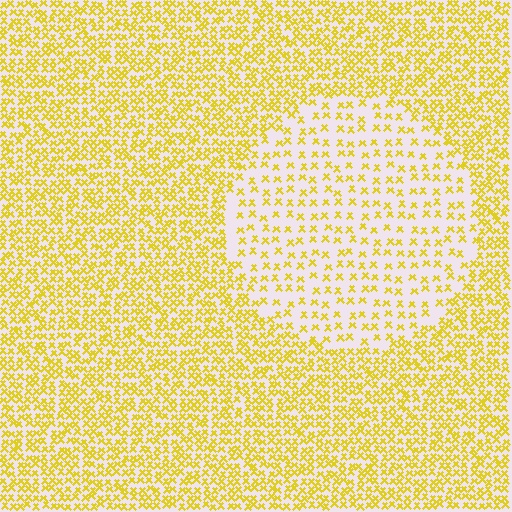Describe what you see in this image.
The image contains small yellow elements arranged at two different densities. A circle-shaped region is visible where the elements are less densely packed than the surrounding area.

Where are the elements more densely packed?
The elements are more densely packed outside the circle boundary.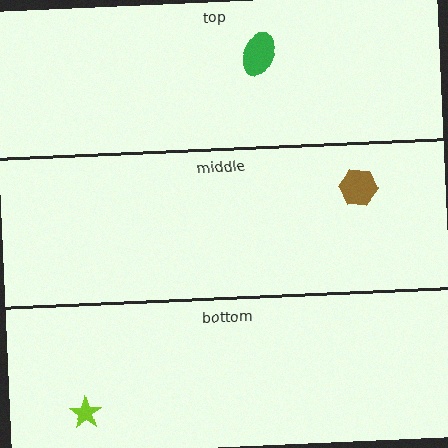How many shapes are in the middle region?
1.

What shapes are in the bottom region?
The lime star.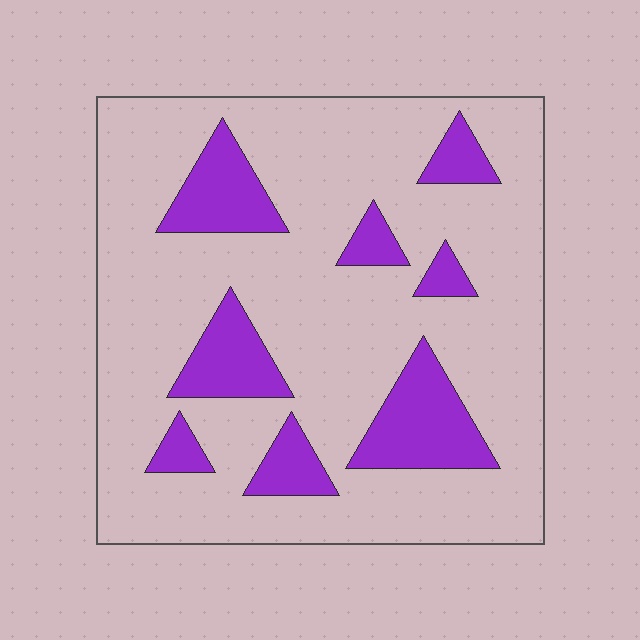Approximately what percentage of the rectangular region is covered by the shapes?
Approximately 20%.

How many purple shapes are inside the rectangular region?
8.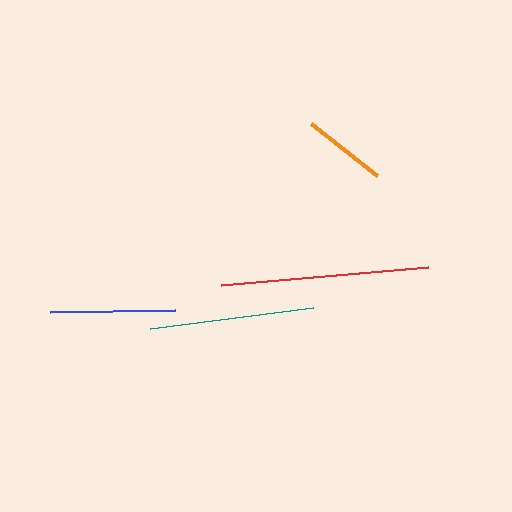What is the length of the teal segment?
The teal segment is approximately 164 pixels long.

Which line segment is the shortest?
The orange line is the shortest at approximately 84 pixels.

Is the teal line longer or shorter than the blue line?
The teal line is longer than the blue line.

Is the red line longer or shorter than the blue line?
The red line is longer than the blue line.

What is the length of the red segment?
The red segment is approximately 208 pixels long.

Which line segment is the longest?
The red line is the longest at approximately 208 pixels.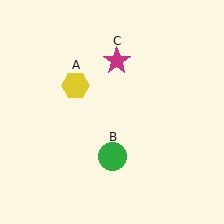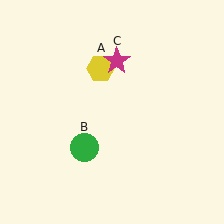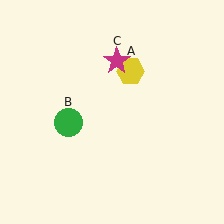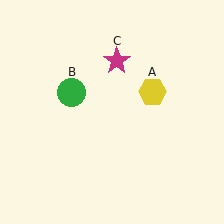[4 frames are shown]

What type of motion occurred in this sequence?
The yellow hexagon (object A), green circle (object B) rotated clockwise around the center of the scene.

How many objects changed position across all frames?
2 objects changed position: yellow hexagon (object A), green circle (object B).